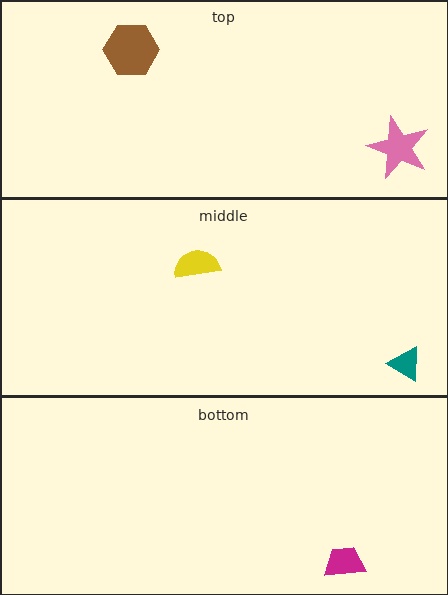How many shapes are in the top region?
2.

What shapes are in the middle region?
The yellow semicircle, the teal triangle.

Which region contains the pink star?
The top region.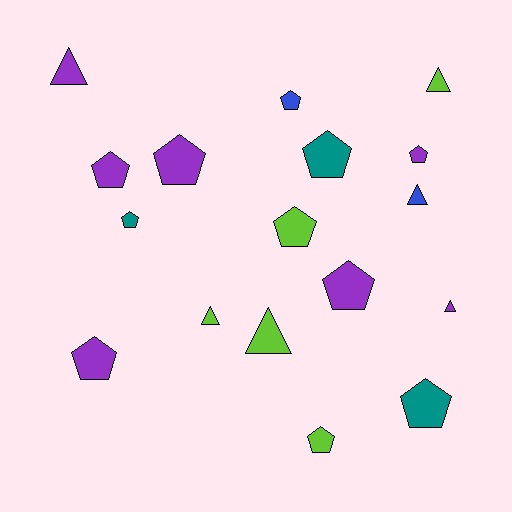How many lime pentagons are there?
There are 2 lime pentagons.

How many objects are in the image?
There are 17 objects.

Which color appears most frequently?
Purple, with 7 objects.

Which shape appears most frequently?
Pentagon, with 11 objects.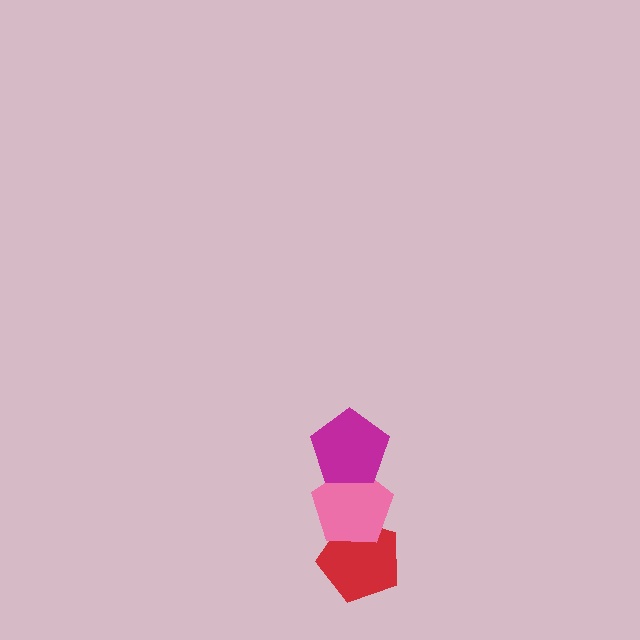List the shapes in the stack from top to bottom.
From top to bottom: the magenta pentagon, the pink pentagon, the red pentagon.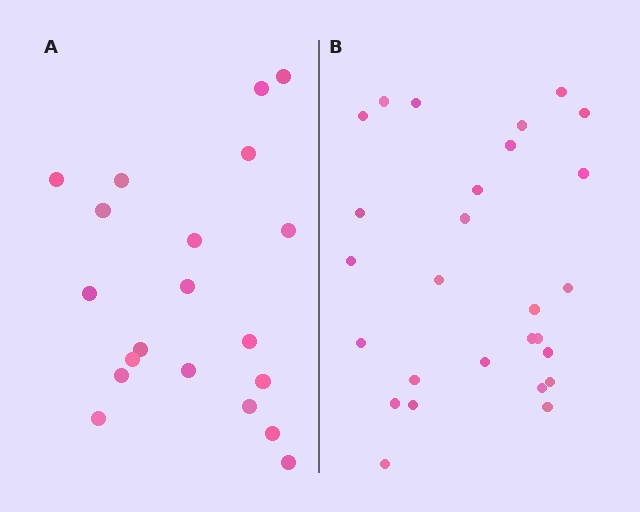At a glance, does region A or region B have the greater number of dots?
Region B (the right region) has more dots.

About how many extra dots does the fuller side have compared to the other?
Region B has roughly 8 or so more dots than region A.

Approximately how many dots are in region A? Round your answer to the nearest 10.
About 20 dots.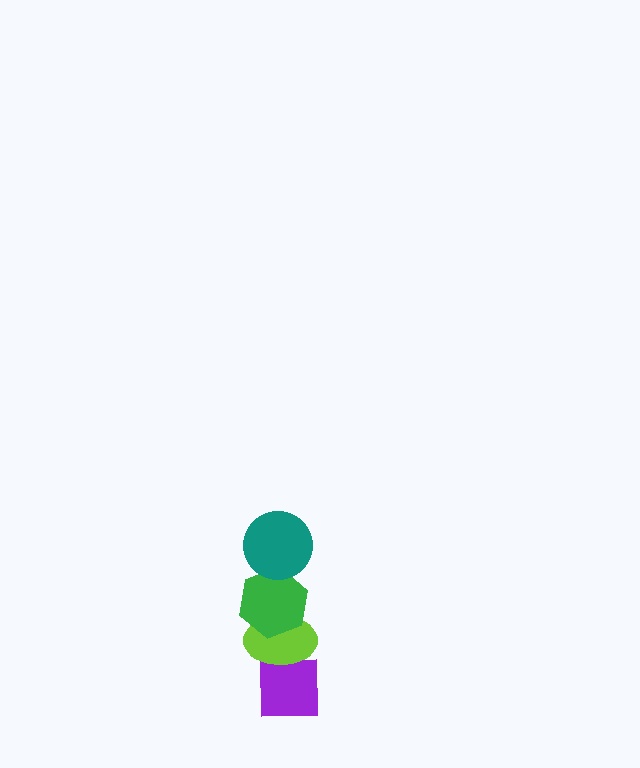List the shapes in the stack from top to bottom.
From top to bottom: the teal circle, the green hexagon, the lime ellipse, the purple square.